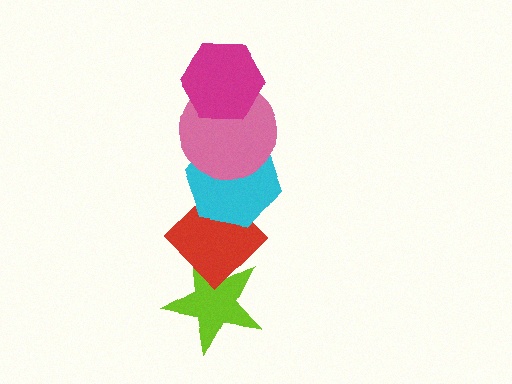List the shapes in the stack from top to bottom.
From top to bottom: the magenta hexagon, the pink circle, the cyan hexagon, the red diamond, the lime star.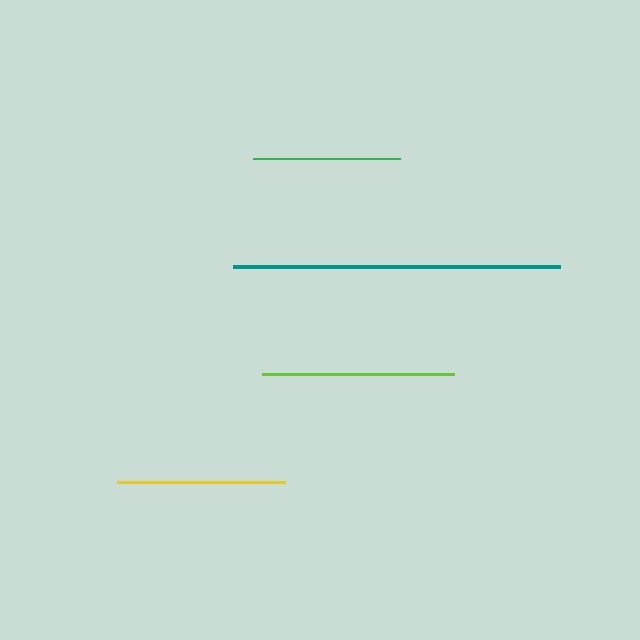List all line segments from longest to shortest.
From longest to shortest: teal, lime, yellow, green.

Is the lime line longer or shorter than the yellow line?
The lime line is longer than the yellow line.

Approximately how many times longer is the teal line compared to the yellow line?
The teal line is approximately 1.9 times the length of the yellow line.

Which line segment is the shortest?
The green line is the shortest at approximately 147 pixels.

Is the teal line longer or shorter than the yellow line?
The teal line is longer than the yellow line.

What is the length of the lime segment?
The lime segment is approximately 192 pixels long.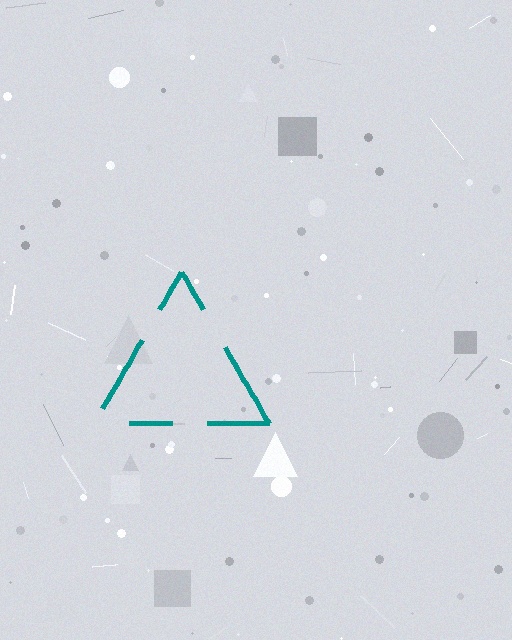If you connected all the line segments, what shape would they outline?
They would outline a triangle.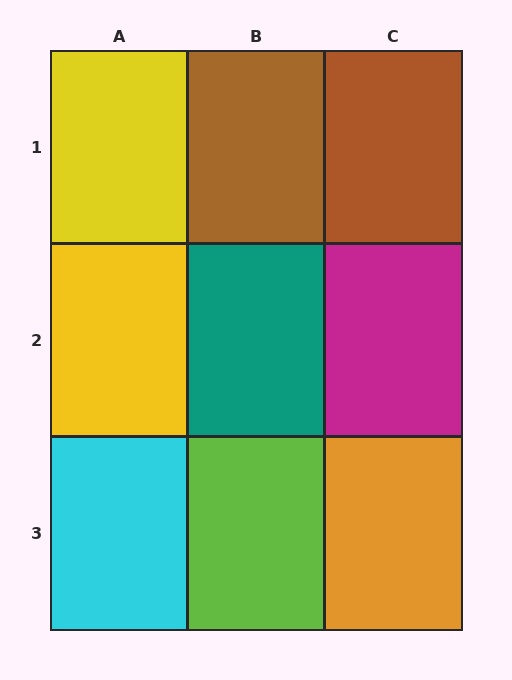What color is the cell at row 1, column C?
Brown.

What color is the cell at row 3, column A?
Cyan.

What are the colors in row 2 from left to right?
Yellow, teal, magenta.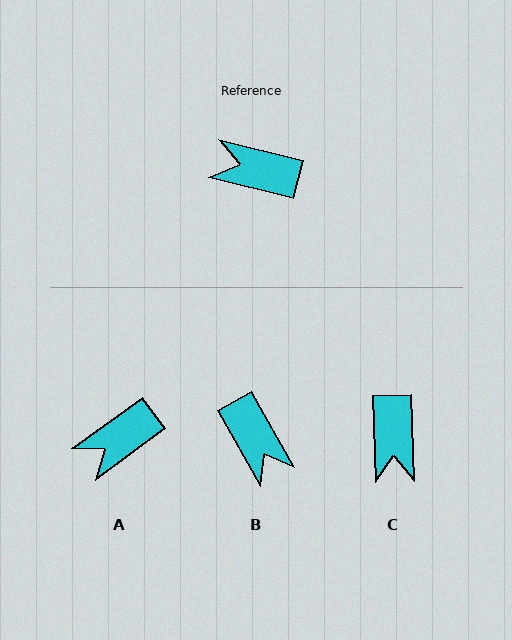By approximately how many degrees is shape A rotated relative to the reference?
Approximately 50 degrees counter-clockwise.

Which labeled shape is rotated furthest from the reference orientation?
B, about 133 degrees away.